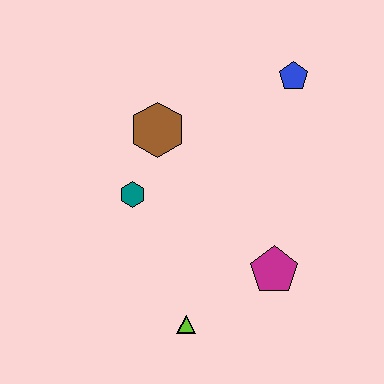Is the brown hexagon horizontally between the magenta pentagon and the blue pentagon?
No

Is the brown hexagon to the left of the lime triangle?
Yes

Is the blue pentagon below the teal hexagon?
No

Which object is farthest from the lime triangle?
The blue pentagon is farthest from the lime triangle.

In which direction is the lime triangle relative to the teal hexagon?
The lime triangle is below the teal hexagon.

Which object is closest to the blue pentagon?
The brown hexagon is closest to the blue pentagon.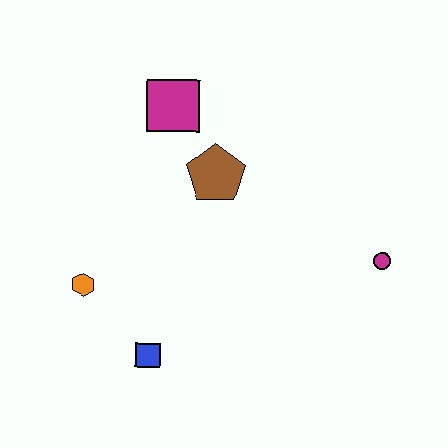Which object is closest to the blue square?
The orange hexagon is closest to the blue square.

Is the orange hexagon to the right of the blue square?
No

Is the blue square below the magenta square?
Yes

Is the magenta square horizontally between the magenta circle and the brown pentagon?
No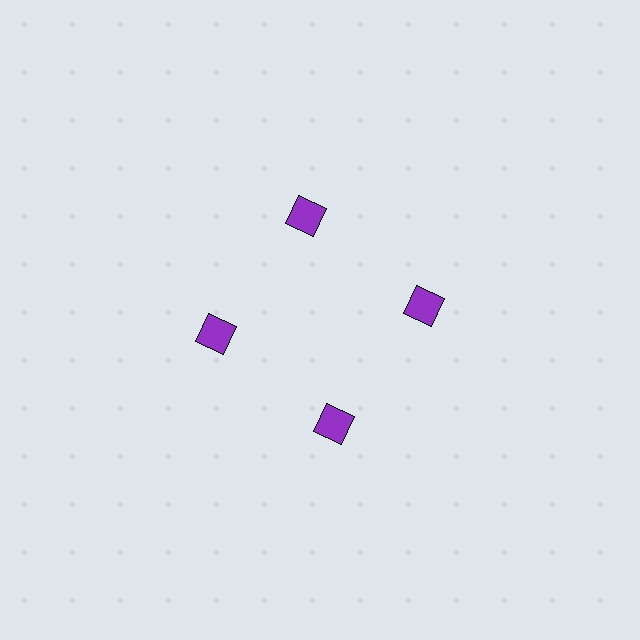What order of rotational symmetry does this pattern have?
This pattern has 4-fold rotational symmetry.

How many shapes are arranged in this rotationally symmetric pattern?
There are 4 shapes, arranged in 4 groups of 1.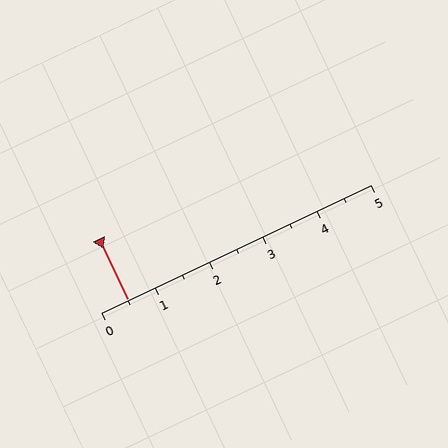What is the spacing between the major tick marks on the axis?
The major ticks are spaced 1 apart.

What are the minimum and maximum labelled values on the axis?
The axis runs from 0 to 5.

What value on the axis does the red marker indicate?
The marker indicates approximately 0.5.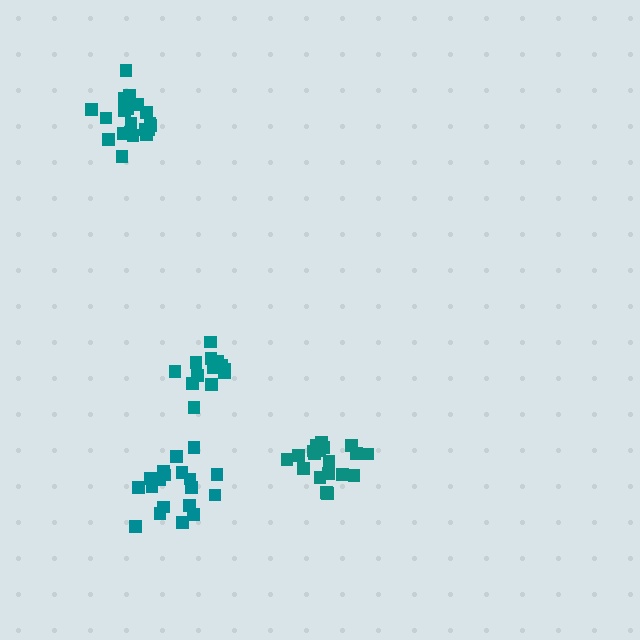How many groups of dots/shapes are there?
There are 4 groups.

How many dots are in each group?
Group 1: 14 dots, Group 2: 19 dots, Group 3: 19 dots, Group 4: 20 dots (72 total).